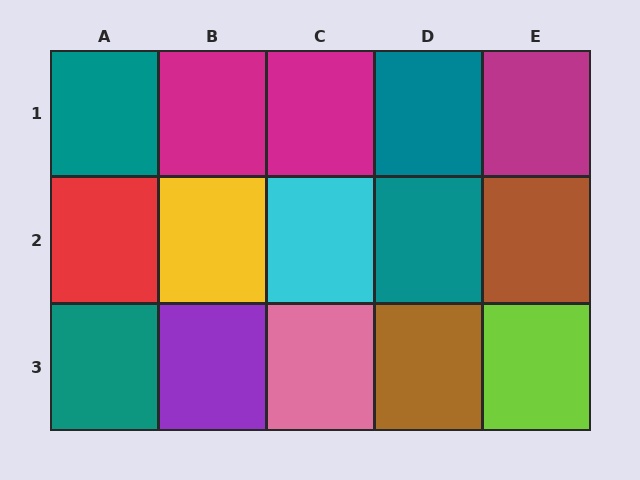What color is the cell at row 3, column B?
Purple.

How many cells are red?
1 cell is red.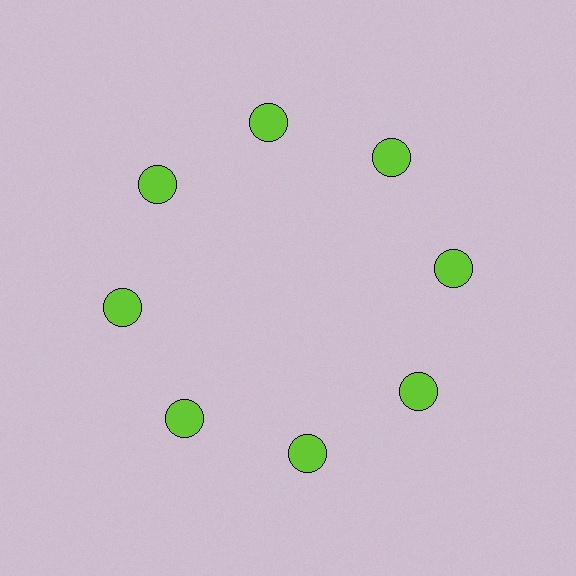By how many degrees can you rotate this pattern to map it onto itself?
The pattern maps onto itself every 45 degrees of rotation.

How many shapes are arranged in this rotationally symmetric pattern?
There are 8 shapes, arranged in 8 groups of 1.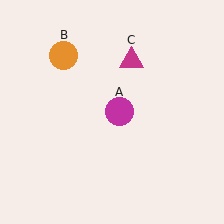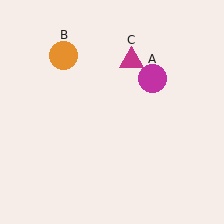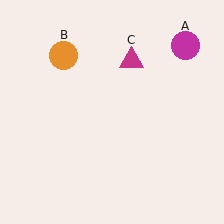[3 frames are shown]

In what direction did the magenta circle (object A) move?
The magenta circle (object A) moved up and to the right.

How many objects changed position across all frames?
1 object changed position: magenta circle (object A).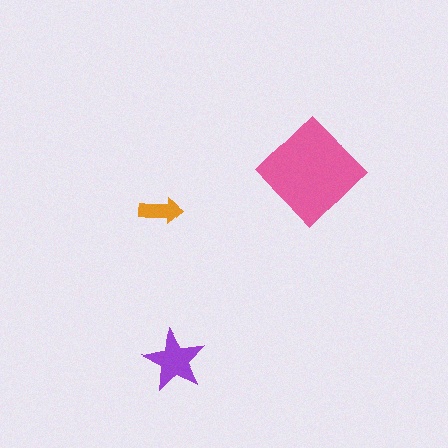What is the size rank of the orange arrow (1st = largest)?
3rd.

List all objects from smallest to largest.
The orange arrow, the purple star, the pink diamond.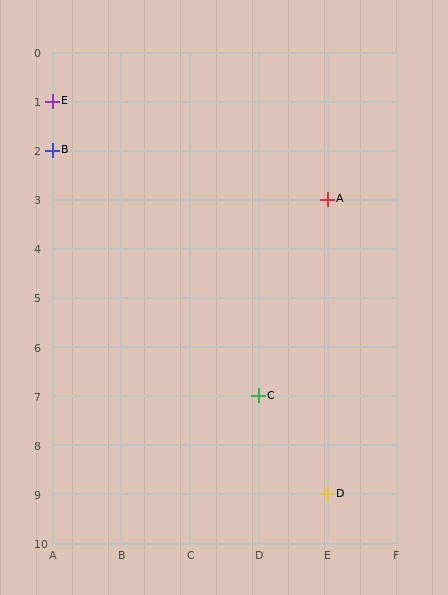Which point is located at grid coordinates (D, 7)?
Point C is at (D, 7).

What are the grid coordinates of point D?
Point D is at grid coordinates (E, 9).